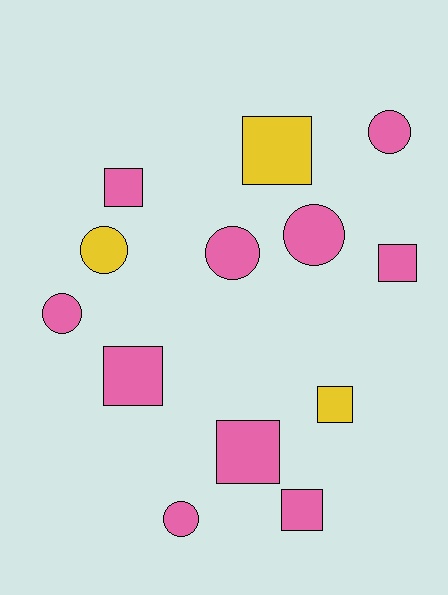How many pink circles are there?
There are 5 pink circles.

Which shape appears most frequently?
Square, with 7 objects.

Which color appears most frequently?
Pink, with 10 objects.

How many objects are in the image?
There are 13 objects.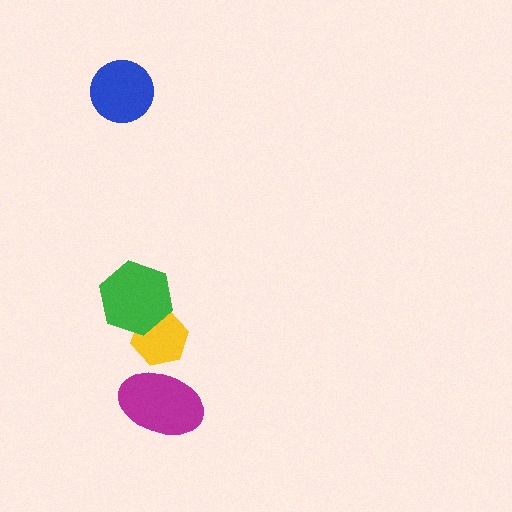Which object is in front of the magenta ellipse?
The yellow hexagon is in front of the magenta ellipse.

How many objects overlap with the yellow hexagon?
2 objects overlap with the yellow hexagon.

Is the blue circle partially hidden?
No, no other shape covers it.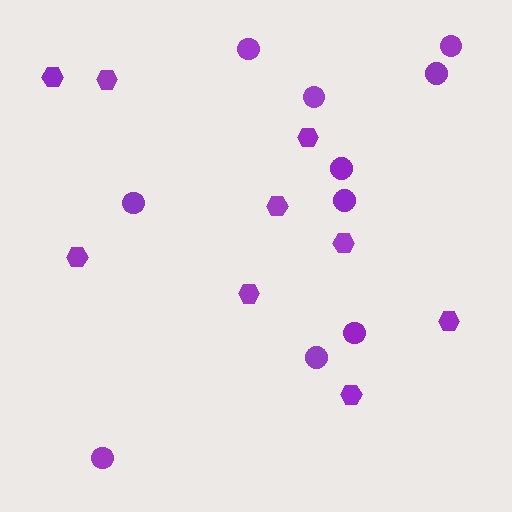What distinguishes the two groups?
There are 2 groups: one group of circles (10) and one group of hexagons (9).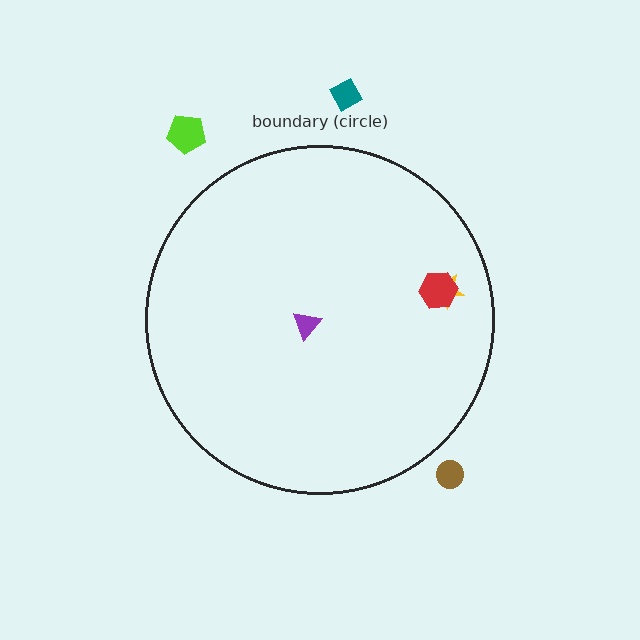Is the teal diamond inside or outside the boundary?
Outside.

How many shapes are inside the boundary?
3 inside, 3 outside.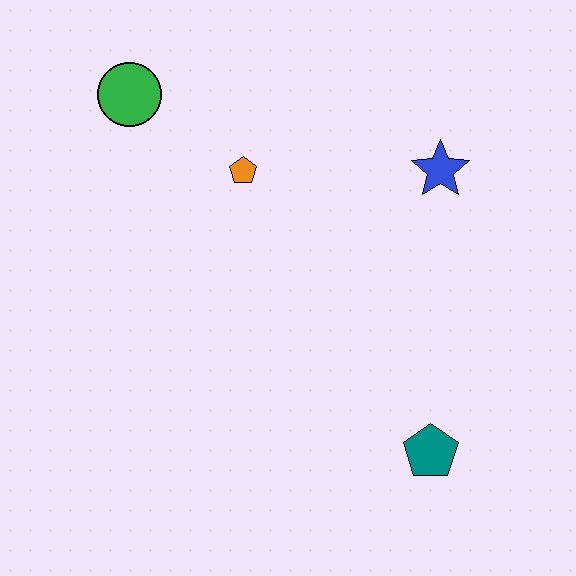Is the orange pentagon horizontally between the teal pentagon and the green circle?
Yes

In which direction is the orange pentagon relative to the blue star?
The orange pentagon is to the left of the blue star.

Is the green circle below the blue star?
No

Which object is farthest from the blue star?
The green circle is farthest from the blue star.